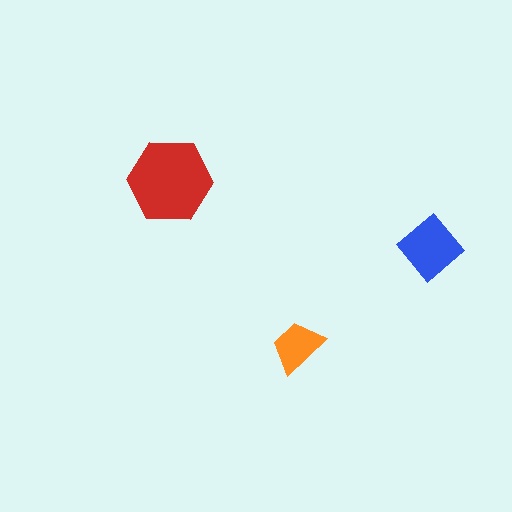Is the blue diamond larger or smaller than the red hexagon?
Smaller.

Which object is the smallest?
The orange trapezoid.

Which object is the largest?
The red hexagon.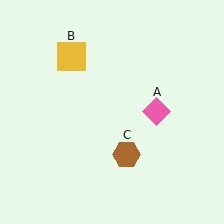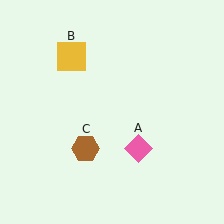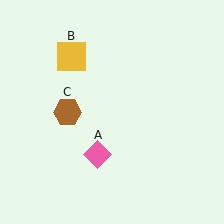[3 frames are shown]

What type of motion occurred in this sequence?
The pink diamond (object A), brown hexagon (object C) rotated clockwise around the center of the scene.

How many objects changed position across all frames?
2 objects changed position: pink diamond (object A), brown hexagon (object C).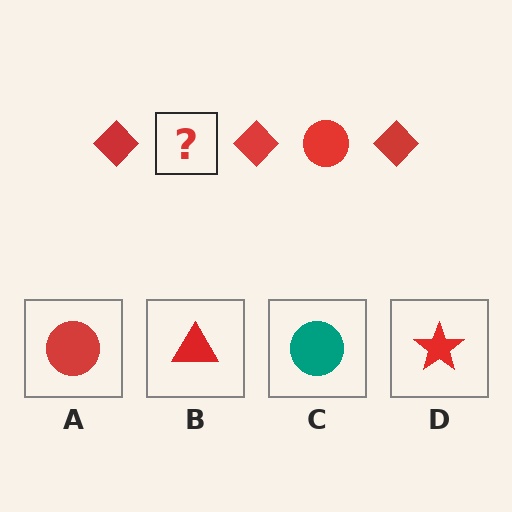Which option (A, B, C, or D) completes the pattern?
A.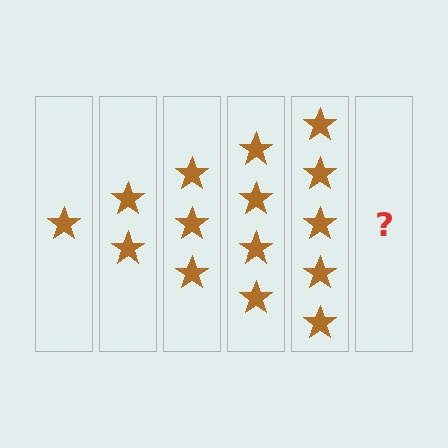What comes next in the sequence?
The next element should be 6 stars.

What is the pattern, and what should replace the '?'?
The pattern is that each step adds one more star. The '?' should be 6 stars.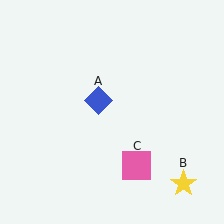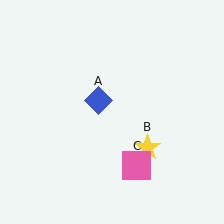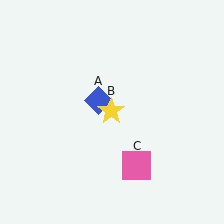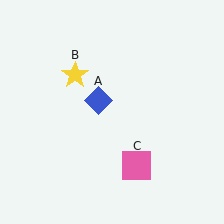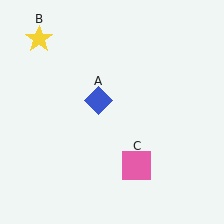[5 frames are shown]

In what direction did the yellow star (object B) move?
The yellow star (object B) moved up and to the left.